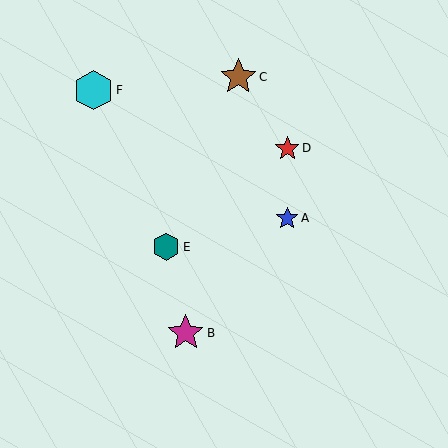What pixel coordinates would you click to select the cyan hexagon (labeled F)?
Click at (93, 90) to select the cyan hexagon F.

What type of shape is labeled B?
Shape B is a magenta star.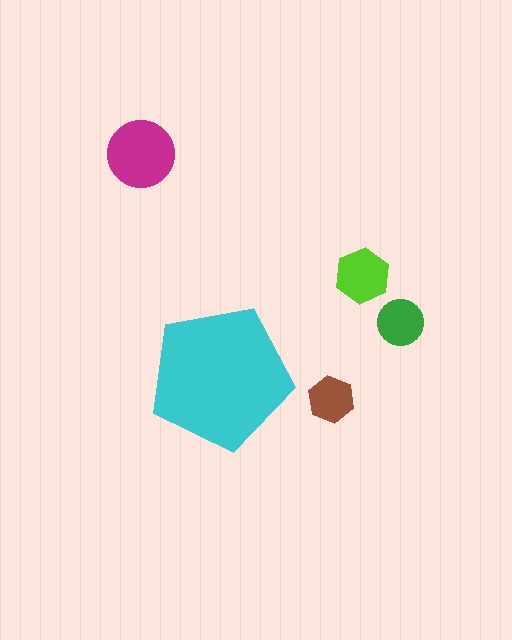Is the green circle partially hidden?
No, the green circle is fully visible.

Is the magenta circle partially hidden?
No, the magenta circle is fully visible.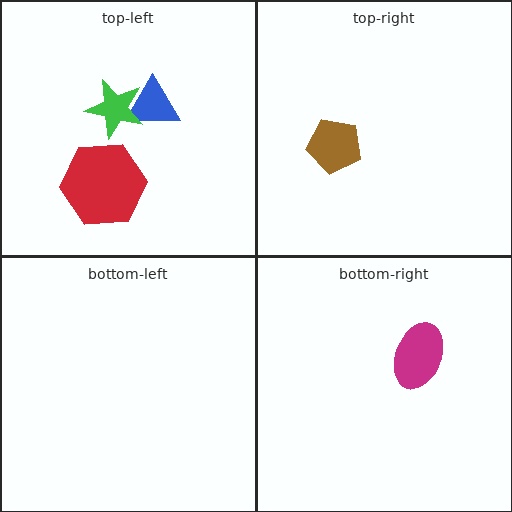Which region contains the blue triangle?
The top-left region.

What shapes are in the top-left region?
The blue triangle, the green star, the red hexagon.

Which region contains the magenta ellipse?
The bottom-right region.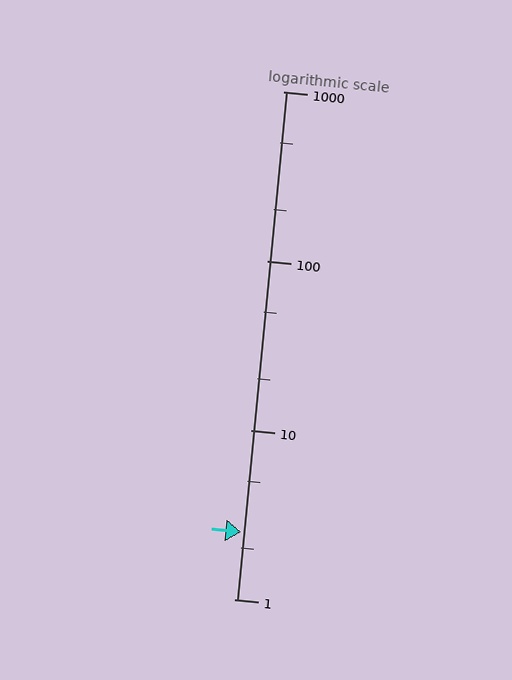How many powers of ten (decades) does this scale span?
The scale spans 3 decades, from 1 to 1000.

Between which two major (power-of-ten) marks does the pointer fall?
The pointer is between 1 and 10.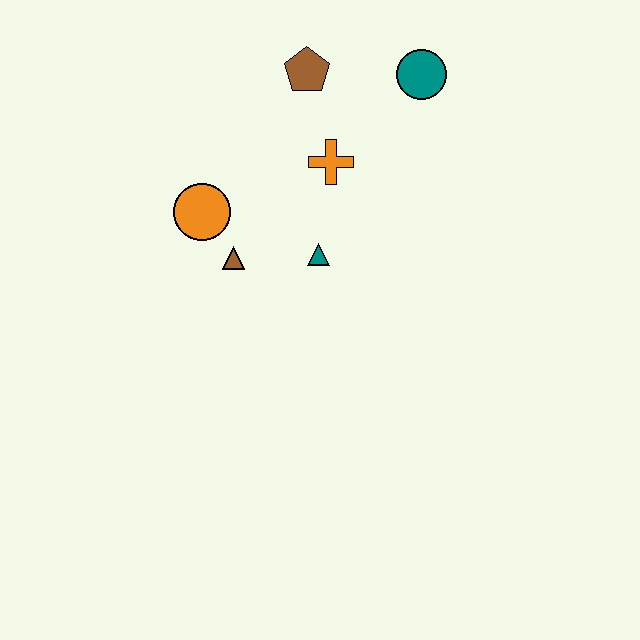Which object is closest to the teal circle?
The brown pentagon is closest to the teal circle.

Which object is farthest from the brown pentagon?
The brown triangle is farthest from the brown pentagon.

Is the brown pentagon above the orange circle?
Yes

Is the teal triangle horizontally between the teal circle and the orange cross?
No